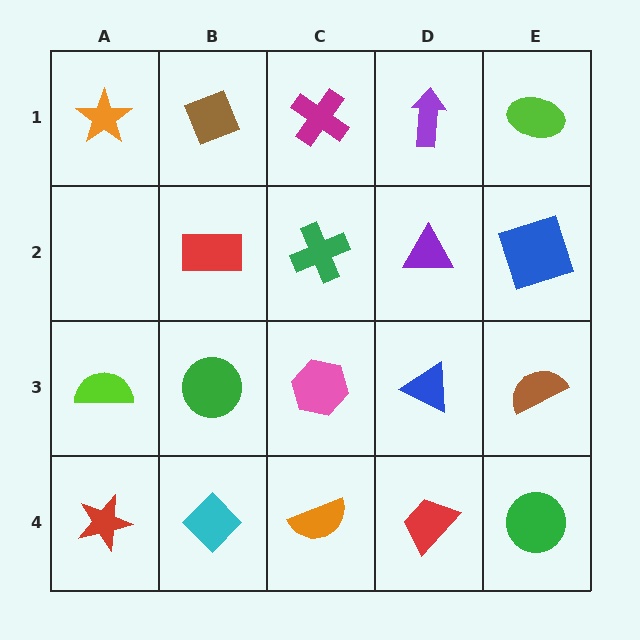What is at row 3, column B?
A green circle.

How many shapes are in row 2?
4 shapes.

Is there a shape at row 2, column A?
No, that cell is empty.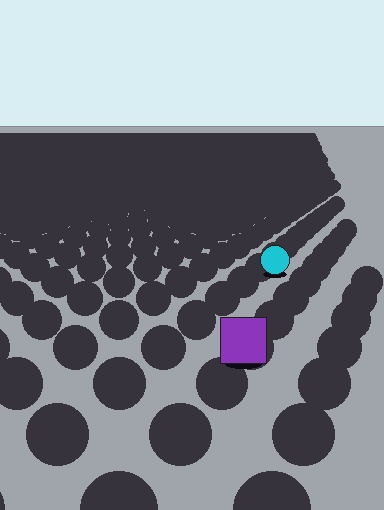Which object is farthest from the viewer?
The cyan circle is farthest from the viewer. It appears smaller and the ground texture around it is denser.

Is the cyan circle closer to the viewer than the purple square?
No. The purple square is closer — you can tell from the texture gradient: the ground texture is coarser near it.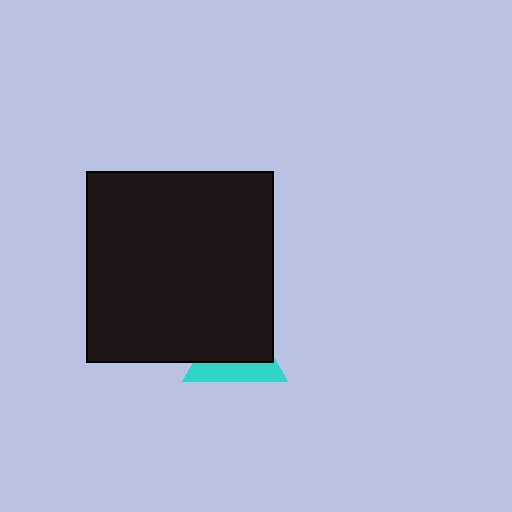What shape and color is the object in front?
The object in front is a black rectangle.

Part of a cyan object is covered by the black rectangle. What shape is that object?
It is a triangle.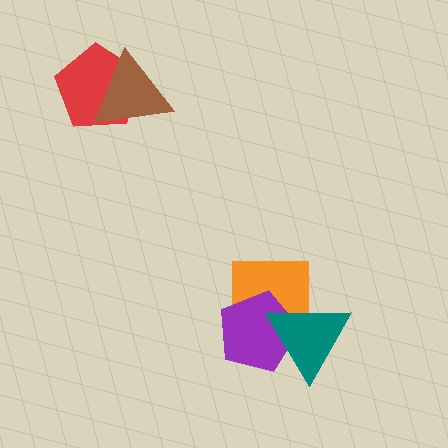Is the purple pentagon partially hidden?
Yes, it is partially covered by another shape.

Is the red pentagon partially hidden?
Yes, it is partially covered by another shape.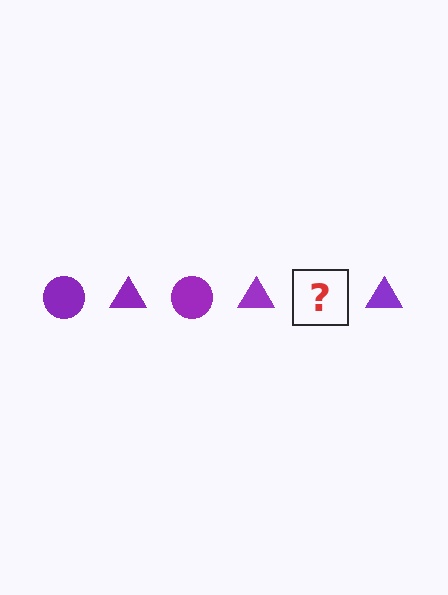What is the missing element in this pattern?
The missing element is a purple circle.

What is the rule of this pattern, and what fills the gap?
The rule is that the pattern cycles through circle, triangle shapes in purple. The gap should be filled with a purple circle.